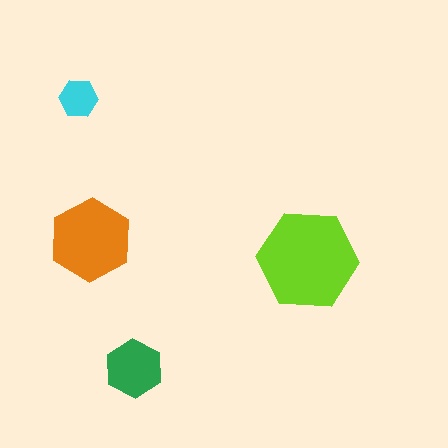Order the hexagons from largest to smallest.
the lime one, the orange one, the green one, the cyan one.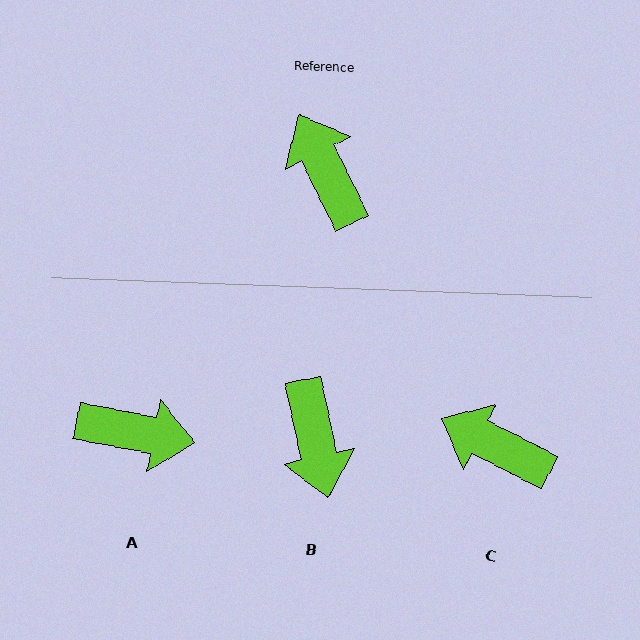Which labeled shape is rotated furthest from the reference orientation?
B, about 166 degrees away.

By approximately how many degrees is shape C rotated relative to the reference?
Approximately 37 degrees counter-clockwise.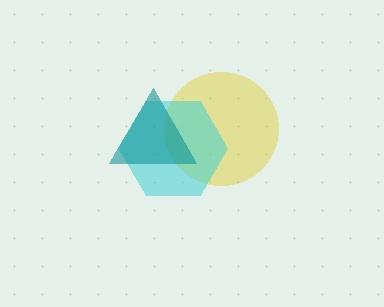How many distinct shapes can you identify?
There are 3 distinct shapes: a yellow circle, a cyan hexagon, a teal triangle.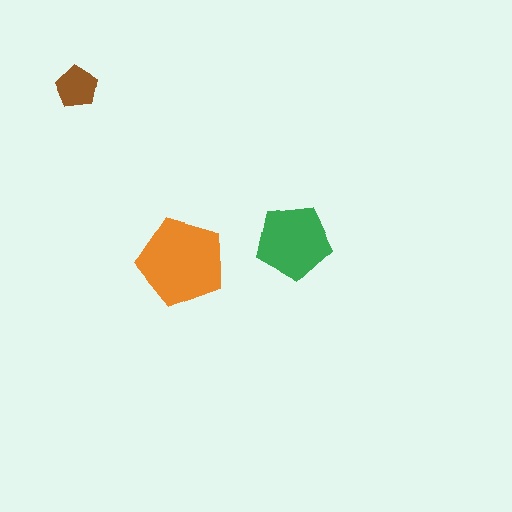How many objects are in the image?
There are 3 objects in the image.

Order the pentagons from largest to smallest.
the orange one, the green one, the brown one.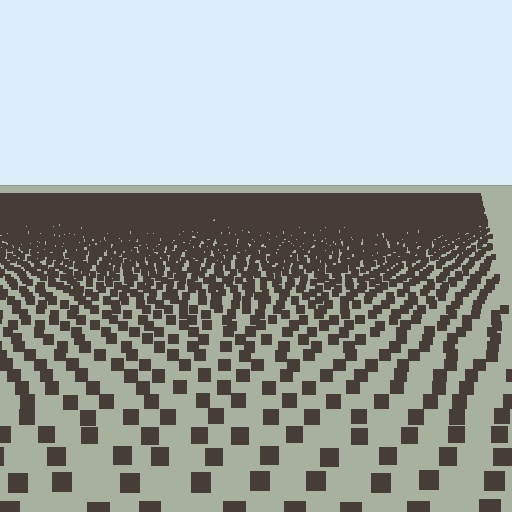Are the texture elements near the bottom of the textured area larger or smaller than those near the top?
Larger. Near the bottom, elements are closer to the viewer and appear at a bigger on-screen size.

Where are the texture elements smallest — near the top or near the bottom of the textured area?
Near the top.